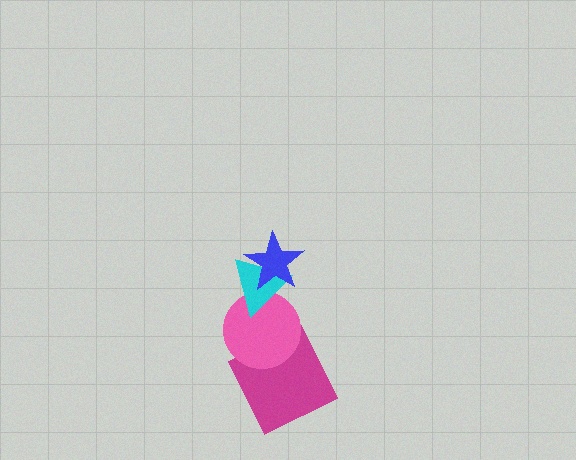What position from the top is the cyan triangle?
The cyan triangle is 2nd from the top.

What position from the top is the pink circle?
The pink circle is 3rd from the top.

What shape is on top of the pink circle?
The cyan triangle is on top of the pink circle.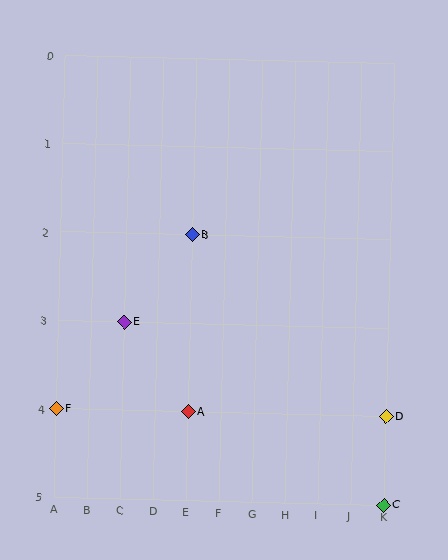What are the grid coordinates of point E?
Point E is at grid coordinates (C, 3).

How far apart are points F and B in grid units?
Points F and B are 4 columns and 2 rows apart (about 4.5 grid units diagonally).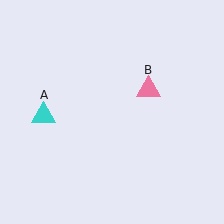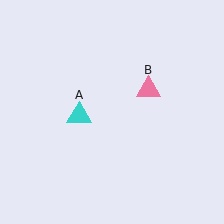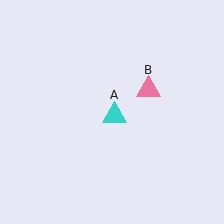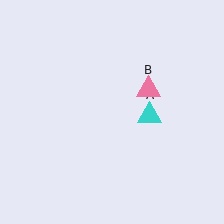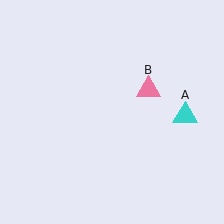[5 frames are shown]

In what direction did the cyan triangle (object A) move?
The cyan triangle (object A) moved right.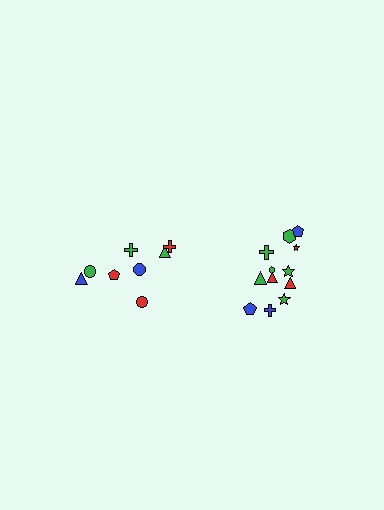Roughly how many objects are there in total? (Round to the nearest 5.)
Roughly 20 objects in total.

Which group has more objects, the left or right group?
The right group.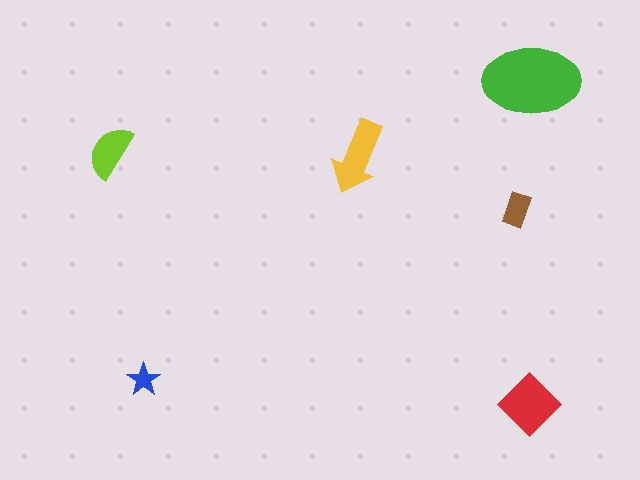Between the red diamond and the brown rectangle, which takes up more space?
The red diamond.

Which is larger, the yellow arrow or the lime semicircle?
The yellow arrow.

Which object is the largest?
The green ellipse.